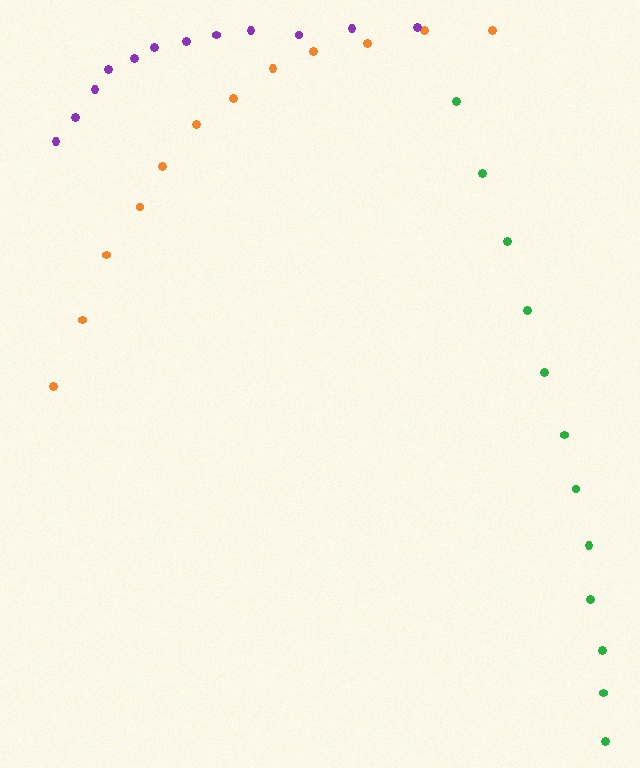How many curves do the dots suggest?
There are 3 distinct paths.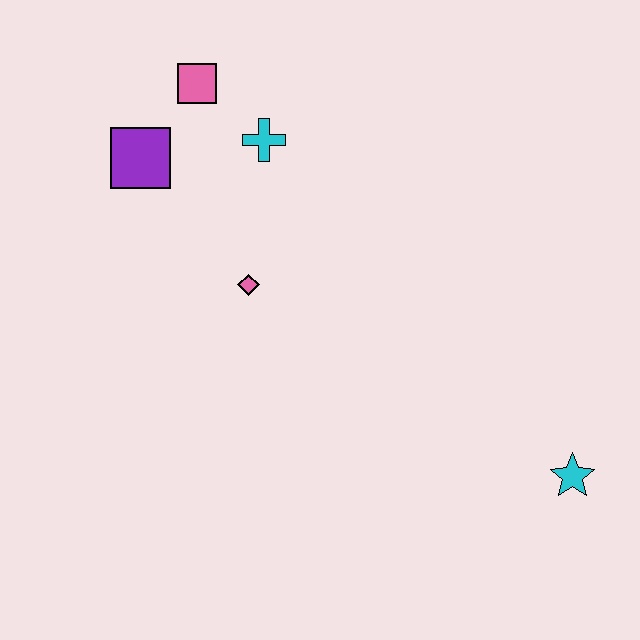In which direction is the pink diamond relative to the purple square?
The pink diamond is below the purple square.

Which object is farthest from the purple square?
The cyan star is farthest from the purple square.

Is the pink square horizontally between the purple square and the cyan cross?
Yes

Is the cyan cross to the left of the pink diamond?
No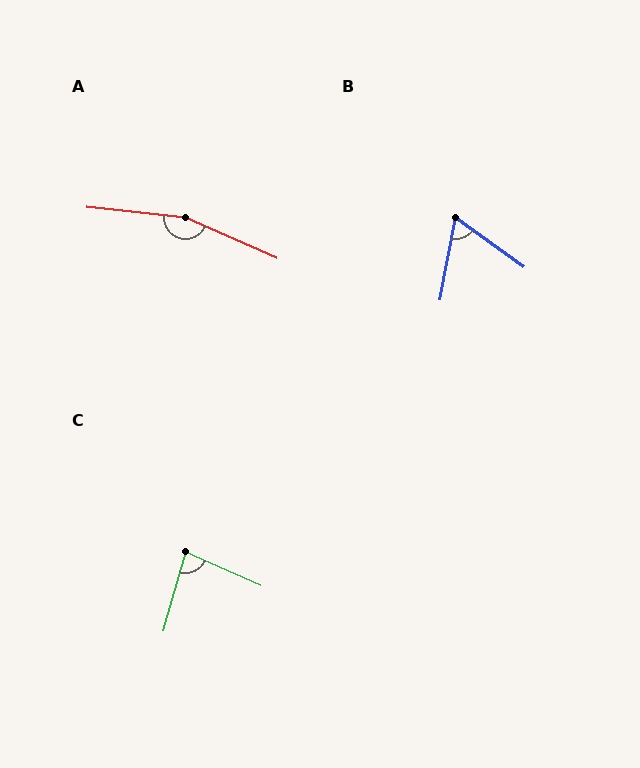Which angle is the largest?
A, at approximately 162 degrees.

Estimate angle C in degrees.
Approximately 82 degrees.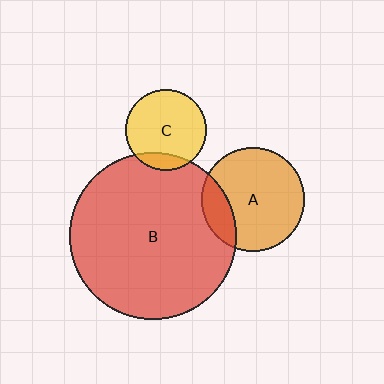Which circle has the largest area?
Circle B (red).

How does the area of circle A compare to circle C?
Approximately 1.6 times.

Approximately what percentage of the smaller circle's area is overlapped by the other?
Approximately 15%.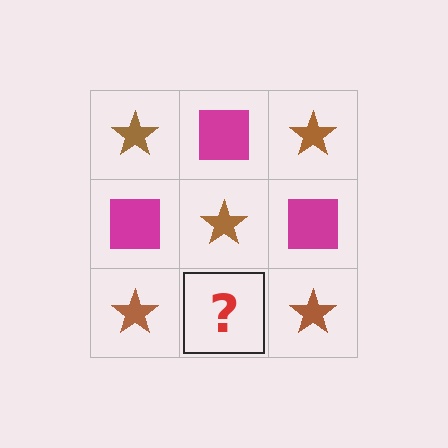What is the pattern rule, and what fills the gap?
The rule is that it alternates brown star and magenta square in a checkerboard pattern. The gap should be filled with a magenta square.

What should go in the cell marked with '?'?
The missing cell should contain a magenta square.